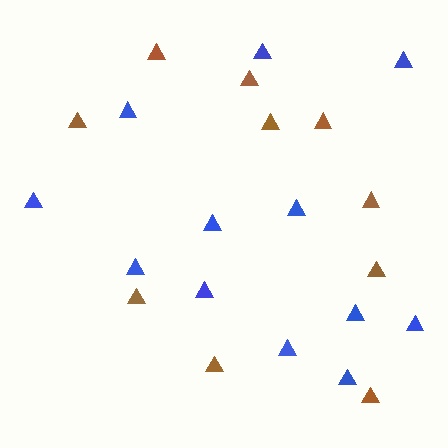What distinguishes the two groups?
There are 2 groups: one group of blue triangles (12) and one group of brown triangles (10).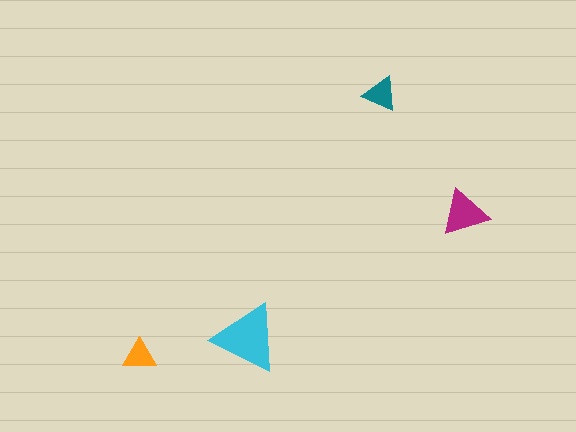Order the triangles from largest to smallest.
the cyan one, the magenta one, the teal one, the orange one.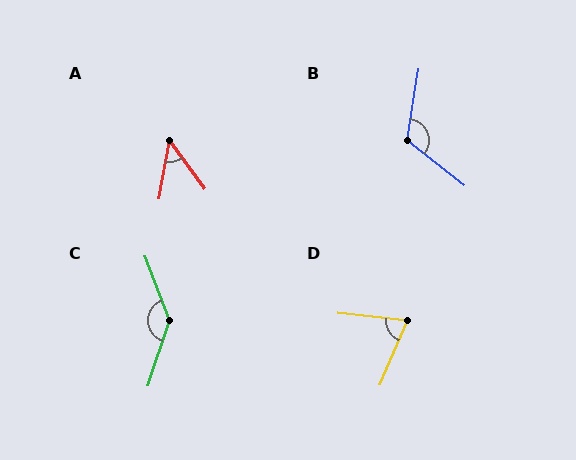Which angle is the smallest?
A, at approximately 47 degrees.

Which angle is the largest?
C, at approximately 141 degrees.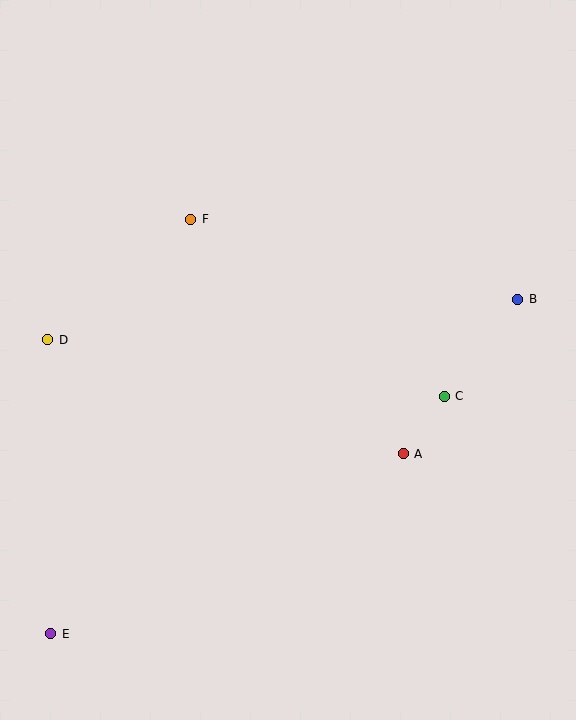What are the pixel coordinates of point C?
Point C is at (444, 396).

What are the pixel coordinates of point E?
Point E is at (51, 634).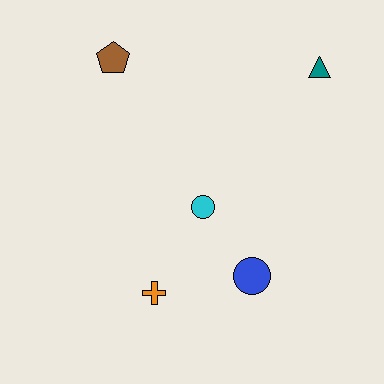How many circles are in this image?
There are 2 circles.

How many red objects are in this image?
There are no red objects.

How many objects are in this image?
There are 5 objects.